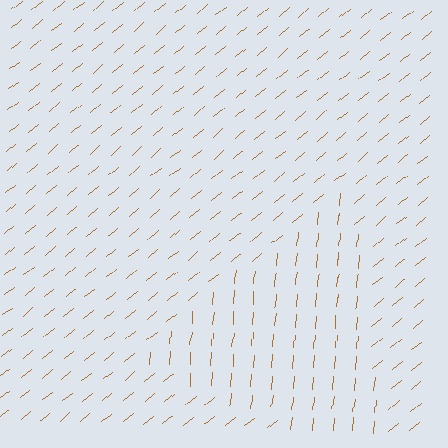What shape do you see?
I see a triangle.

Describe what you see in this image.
The image is filled with small brown line segments. A triangle region in the image has lines oriented differently from the surrounding lines, creating a visible texture boundary.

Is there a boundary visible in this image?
Yes, there is a texture boundary formed by a change in line orientation.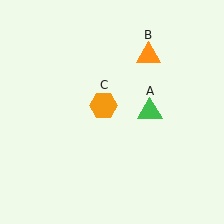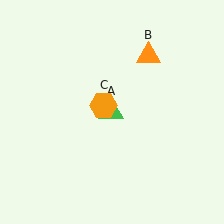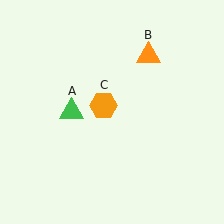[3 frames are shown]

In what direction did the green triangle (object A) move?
The green triangle (object A) moved left.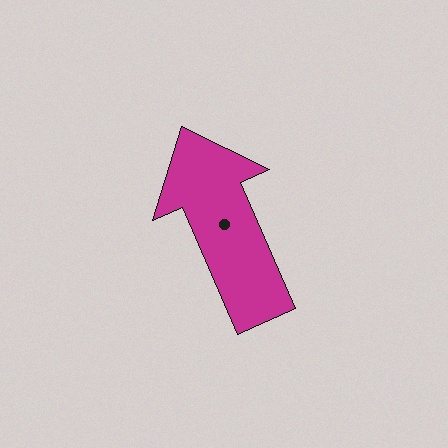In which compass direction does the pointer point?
Northwest.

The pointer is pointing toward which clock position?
Roughly 11 o'clock.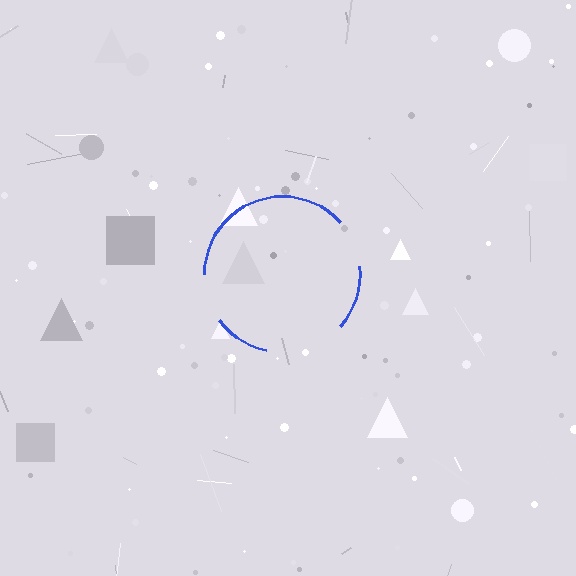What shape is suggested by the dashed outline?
The dashed outline suggests a circle.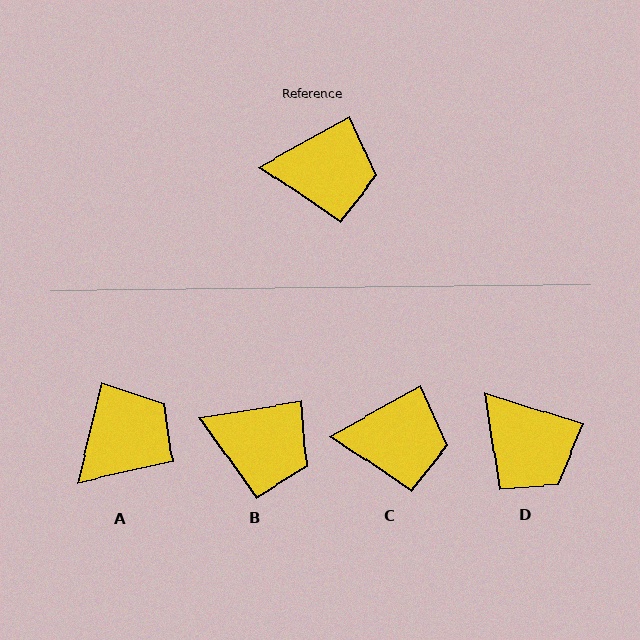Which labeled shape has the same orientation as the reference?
C.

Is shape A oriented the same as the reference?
No, it is off by about 47 degrees.